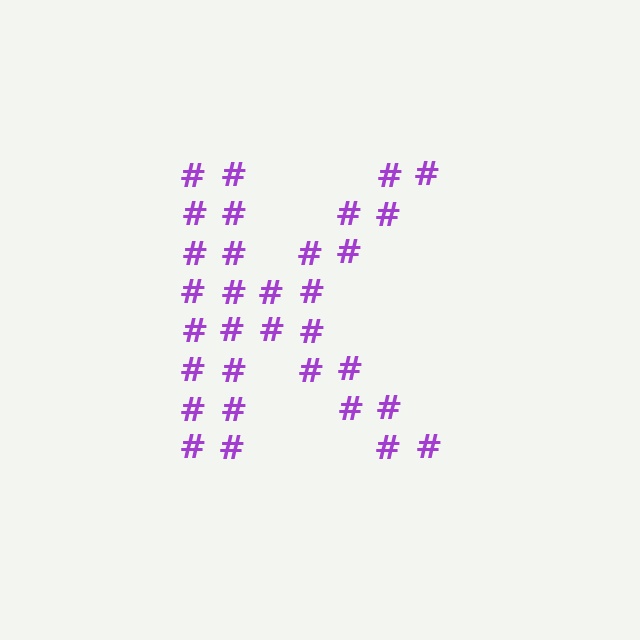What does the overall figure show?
The overall figure shows the letter K.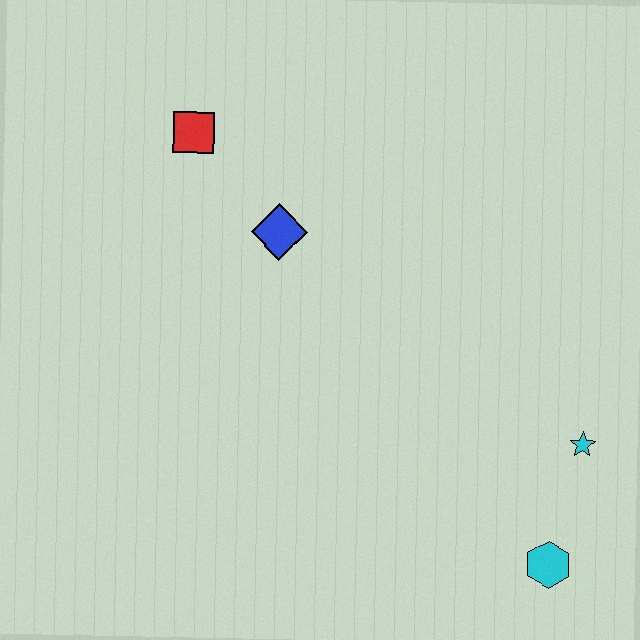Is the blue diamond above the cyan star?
Yes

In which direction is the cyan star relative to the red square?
The cyan star is to the right of the red square.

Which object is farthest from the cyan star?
The red square is farthest from the cyan star.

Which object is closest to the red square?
The blue diamond is closest to the red square.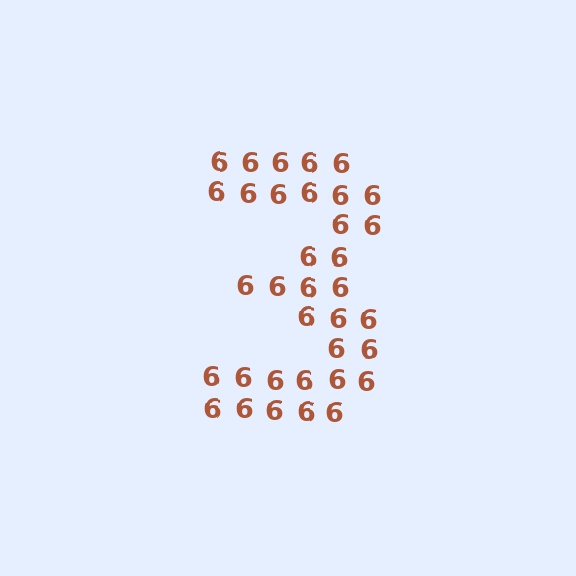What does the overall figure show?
The overall figure shows the digit 3.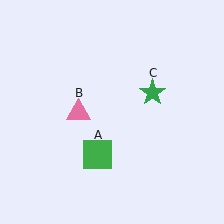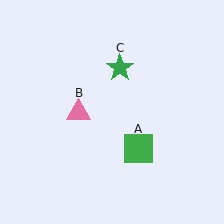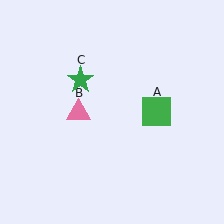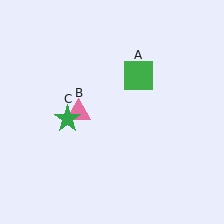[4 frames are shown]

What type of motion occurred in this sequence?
The green square (object A), green star (object C) rotated counterclockwise around the center of the scene.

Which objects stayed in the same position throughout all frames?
Pink triangle (object B) remained stationary.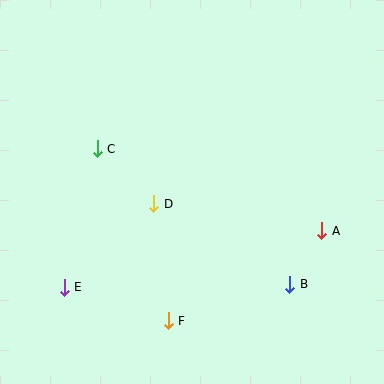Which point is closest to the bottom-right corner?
Point B is closest to the bottom-right corner.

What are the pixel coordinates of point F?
Point F is at (168, 321).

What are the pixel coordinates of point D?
Point D is at (154, 204).